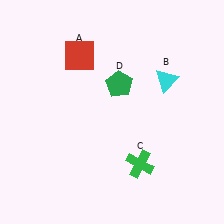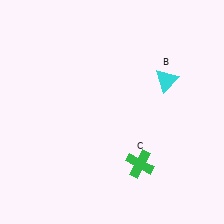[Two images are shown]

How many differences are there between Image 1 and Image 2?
There are 2 differences between the two images.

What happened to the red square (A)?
The red square (A) was removed in Image 2. It was in the top-left area of Image 1.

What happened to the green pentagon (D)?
The green pentagon (D) was removed in Image 2. It was in the top-right area of Image 1.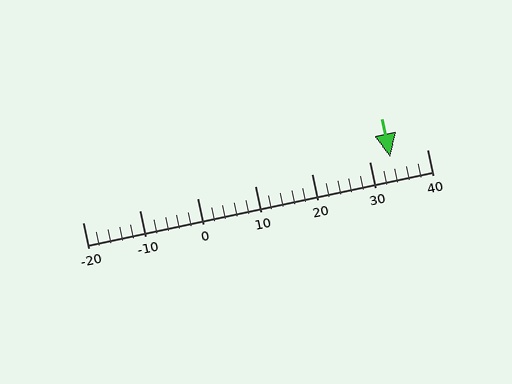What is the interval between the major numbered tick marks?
The major tick marks are spaced 10 units apart.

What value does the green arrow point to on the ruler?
The green arrow points to approximately 34.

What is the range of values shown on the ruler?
The ruler shows values from -20 to 40.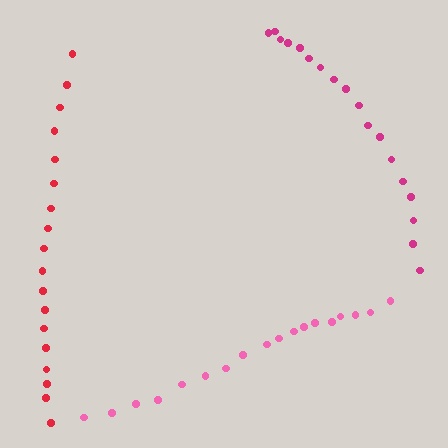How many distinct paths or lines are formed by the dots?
There are 3 distinct paths.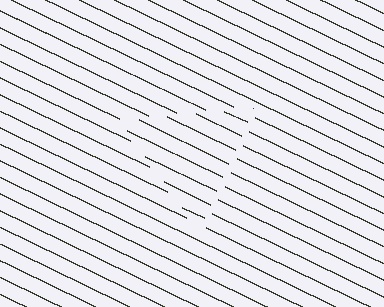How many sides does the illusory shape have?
3 sides — the line-ends trace a triangle.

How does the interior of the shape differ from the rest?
The interior of the shape contains the same grating, shifted by half a period — the contour is defined by the phase discontinuity where line-ends from the inner and outer gratings abut.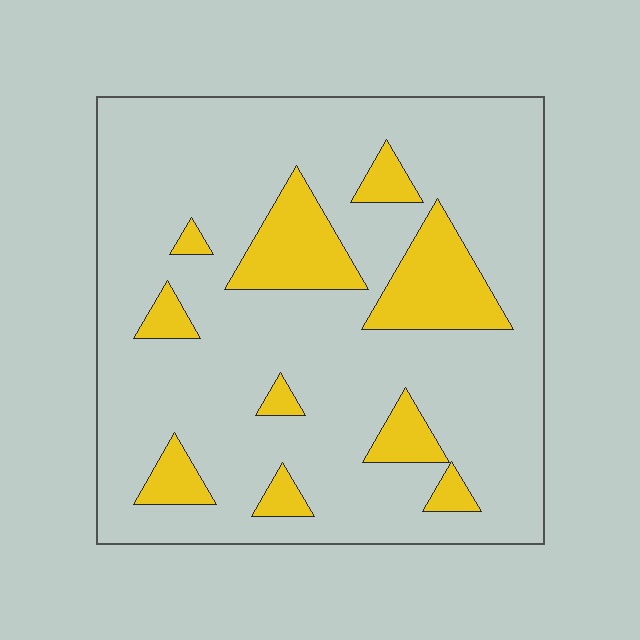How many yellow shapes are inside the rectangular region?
10.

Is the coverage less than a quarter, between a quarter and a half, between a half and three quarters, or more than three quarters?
Less than a quarter.